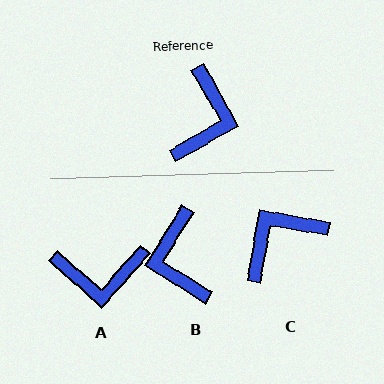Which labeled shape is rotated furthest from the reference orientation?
B, about 151 degrees away.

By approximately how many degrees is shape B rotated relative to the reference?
Approximately 151 degrees clockwise.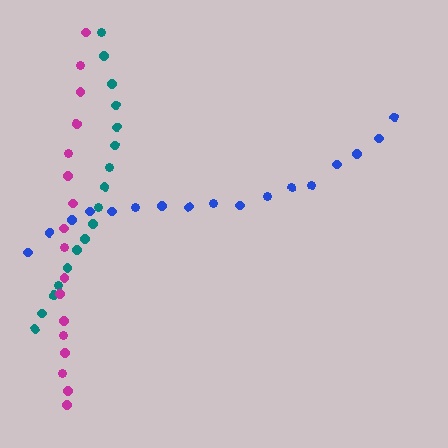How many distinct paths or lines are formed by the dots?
There are 3 distinct paths.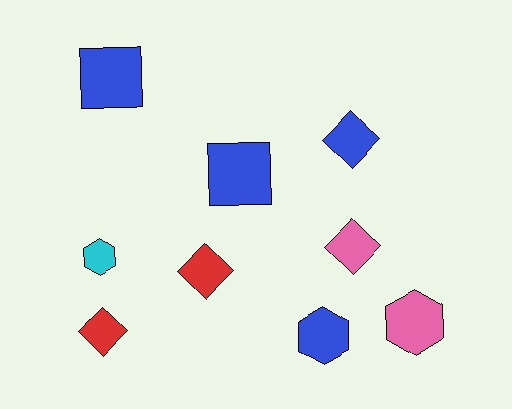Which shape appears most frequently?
Diamond, with 4 objects.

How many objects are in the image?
There are 9 objects.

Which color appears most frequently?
Blue, with 4 objects.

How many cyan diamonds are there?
There are no cyan diamonds.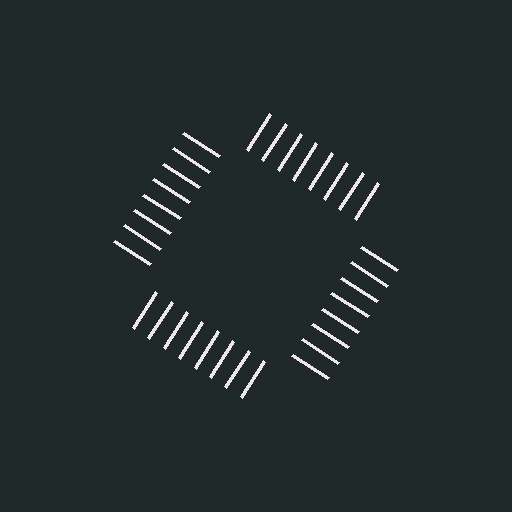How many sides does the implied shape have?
4 sides — the line-ends trace a square.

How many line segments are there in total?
32 — 8 along each of the 4 edges.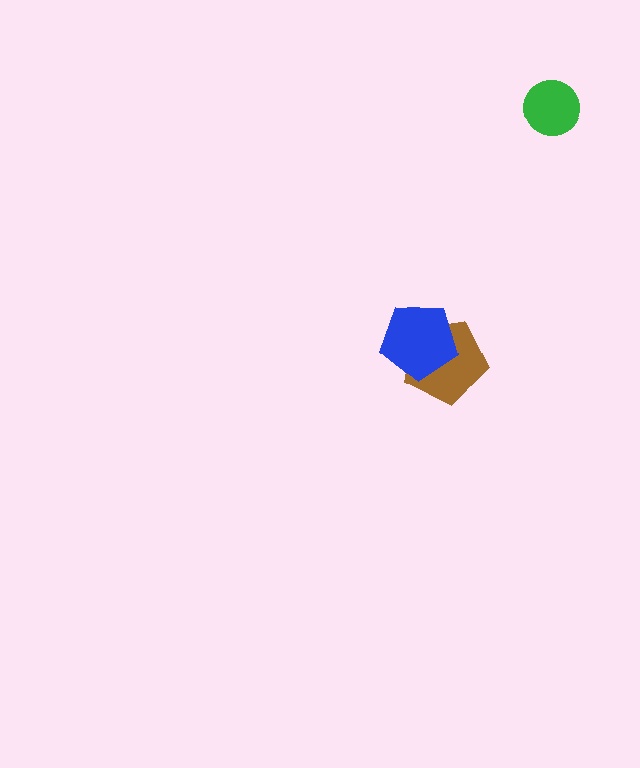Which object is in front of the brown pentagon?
The blue pentagon is in front of the brown pentagon.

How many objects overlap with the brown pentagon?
1 object overlaps with the brown pentagon.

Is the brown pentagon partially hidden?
Yes, it is partially covered by another shape.